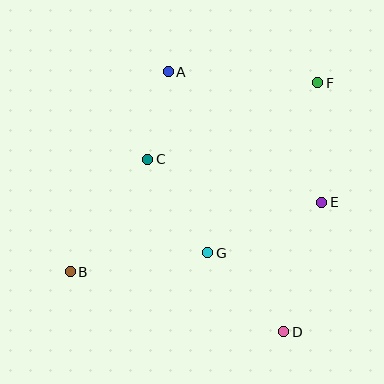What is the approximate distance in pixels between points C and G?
The distance between C and G is approximately 111 pixels.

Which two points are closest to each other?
Points A and C are closest to each other.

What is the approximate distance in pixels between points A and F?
The distance between A and F is approximately 150 pixels.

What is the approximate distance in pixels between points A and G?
The distance between A and G is approximately 185 pixels.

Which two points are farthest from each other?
Points B and F are farthest from each other.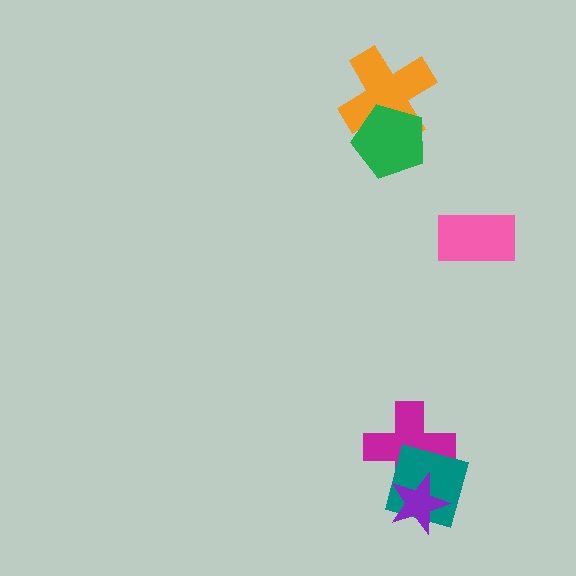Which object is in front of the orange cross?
The green pentagon is in front of the orange cross.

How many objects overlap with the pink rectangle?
0 objects overlap with the pink rectangle.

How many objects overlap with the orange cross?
1 object overlaps with the orange cross.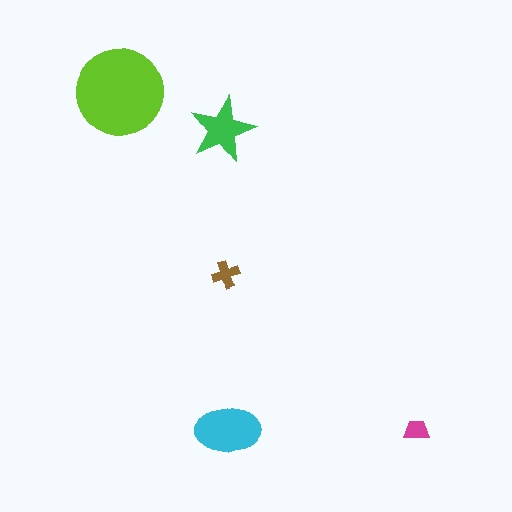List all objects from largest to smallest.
The lime circle, the cyan ellipse, the green star, the brown cross, the magenta trapezoid.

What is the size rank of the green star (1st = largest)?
3rd.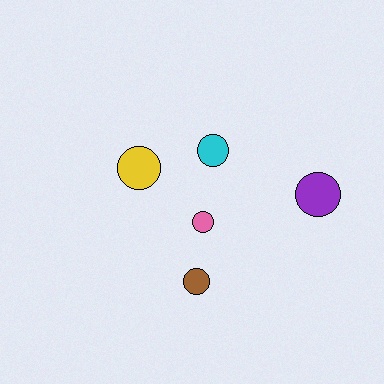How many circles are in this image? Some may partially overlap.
There are 5 circles.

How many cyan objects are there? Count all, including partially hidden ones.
There is 1 cyan object.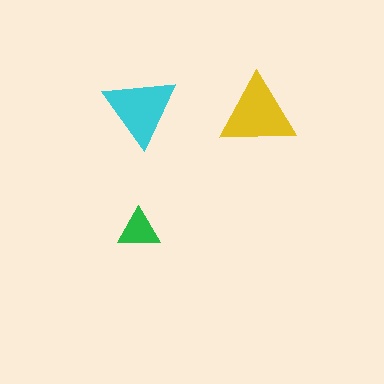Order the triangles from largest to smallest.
the yellow one, the cyan one, the green one.